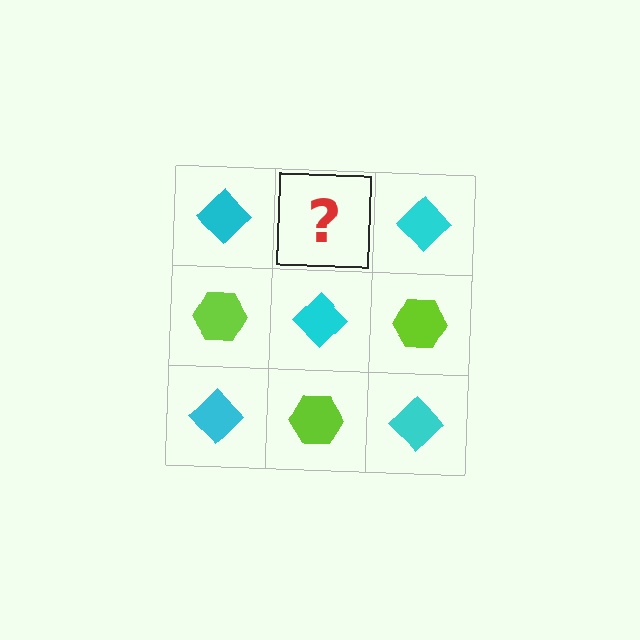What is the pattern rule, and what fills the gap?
The rule is that it alternates cyan diamond and lime hexagon in a checkerboard pattern. The gap should be filled with a lime hexagon.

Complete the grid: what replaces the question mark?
The question mark should be replaced with a lime hexagon.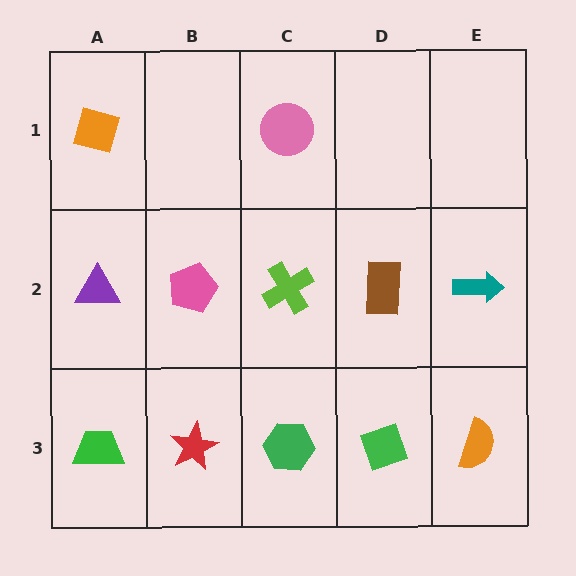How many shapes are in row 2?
5 shapes.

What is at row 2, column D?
A brown rectangle.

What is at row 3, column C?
A green hexagon.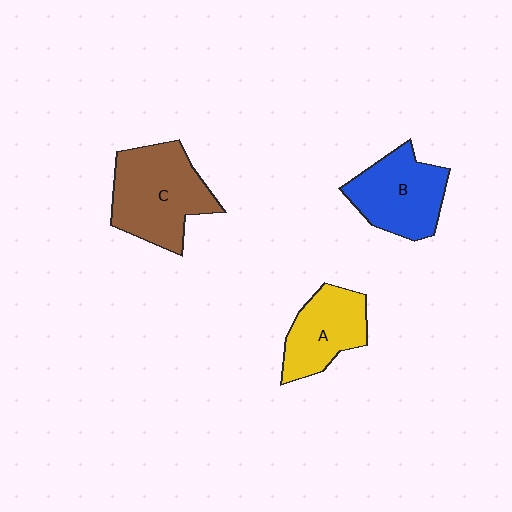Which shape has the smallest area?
Shape A (yellow).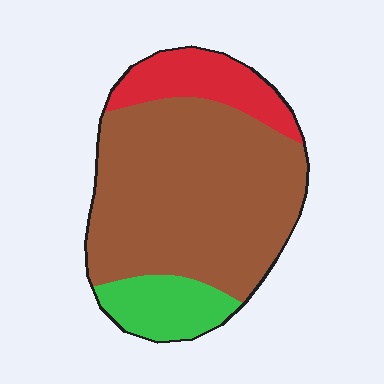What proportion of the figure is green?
Green takes up less than a quarter of the figure.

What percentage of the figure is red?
Red takes up less than a sixth of the figure.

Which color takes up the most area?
Brown, at roughly 70%.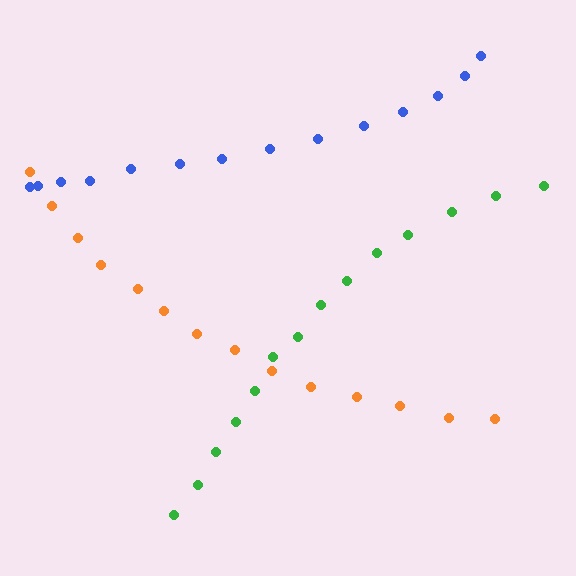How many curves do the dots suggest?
There are 3 distinct paths.